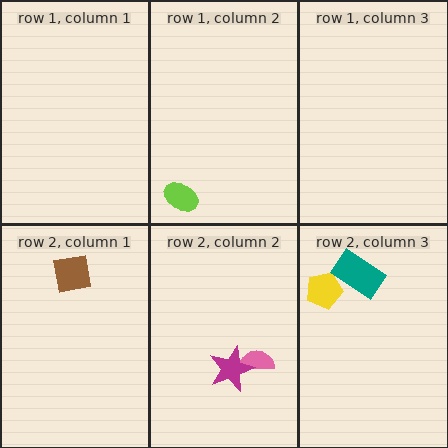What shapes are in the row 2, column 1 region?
The brown square.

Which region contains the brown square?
The row 2, column 1 region.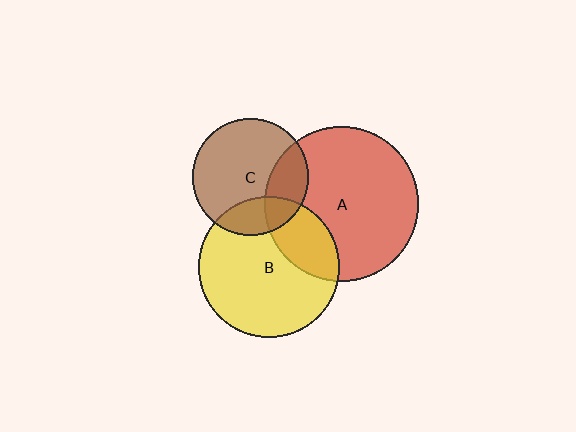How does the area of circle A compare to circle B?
Approximately 1.2 times.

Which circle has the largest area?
Circle A (red).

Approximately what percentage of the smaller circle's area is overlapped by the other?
Approximately 25%.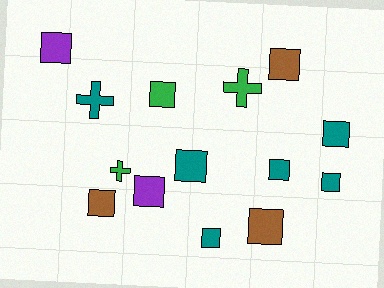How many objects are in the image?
There are 14 objects.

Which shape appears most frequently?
Square, with 11 objects.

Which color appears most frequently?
Teal, with 6 objects.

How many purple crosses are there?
There are no purple crosses.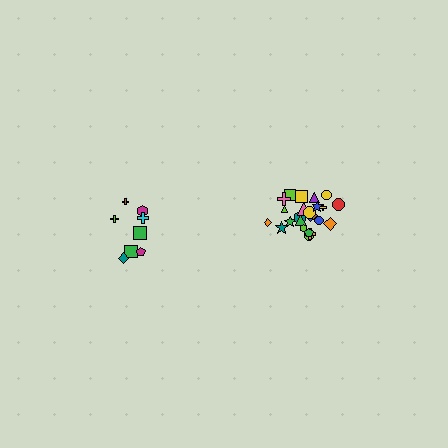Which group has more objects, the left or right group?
The right group.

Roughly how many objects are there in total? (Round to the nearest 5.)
Roughly 35 objects in total.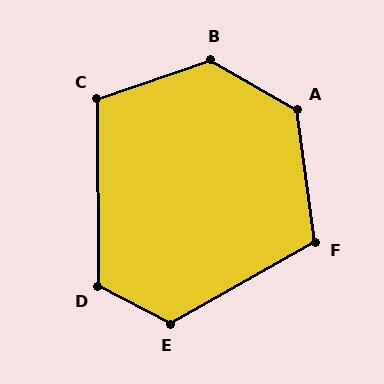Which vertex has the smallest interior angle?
C, at approximately 109 degrees.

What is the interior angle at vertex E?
Approximately 124 degrees (obtuse).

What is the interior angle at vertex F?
Approximately 111 degrees (obtuse).